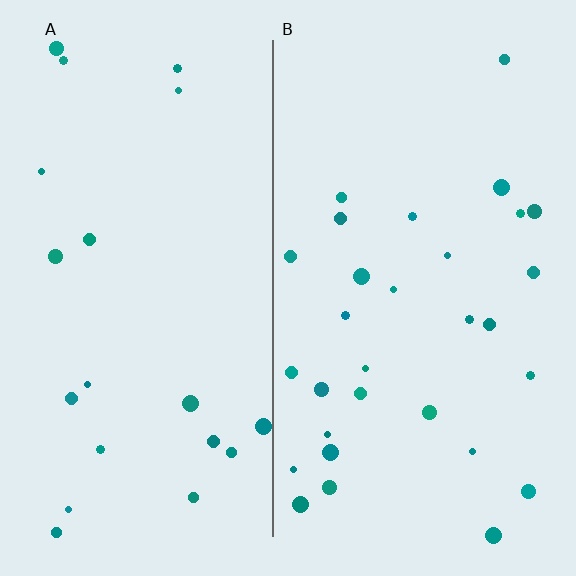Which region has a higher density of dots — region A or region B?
B (the right).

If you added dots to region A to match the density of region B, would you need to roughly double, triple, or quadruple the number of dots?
Approximately double.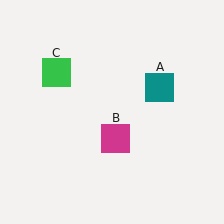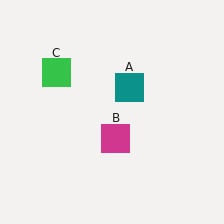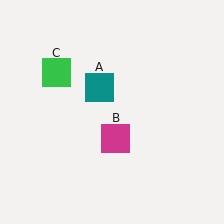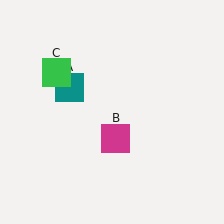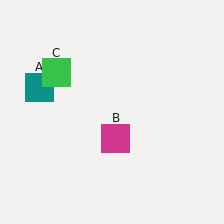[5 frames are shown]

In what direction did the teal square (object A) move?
The teal square (object A) moved left.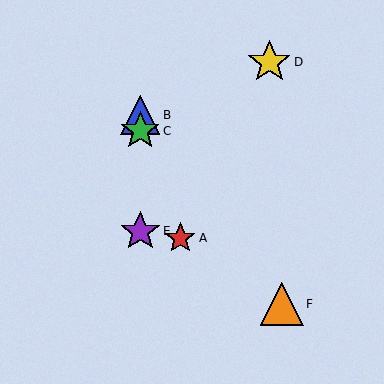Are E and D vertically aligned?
No, E is at x≈140 and D is at x≈269.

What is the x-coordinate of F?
Object F is at x≈282.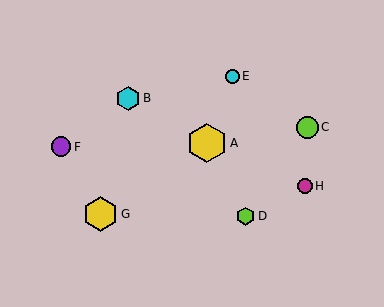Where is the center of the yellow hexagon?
The center of the yellow hexagon is at (207, 143).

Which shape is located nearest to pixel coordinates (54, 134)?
The purple circle (labeled F) at (61, 147) is nearest to that location.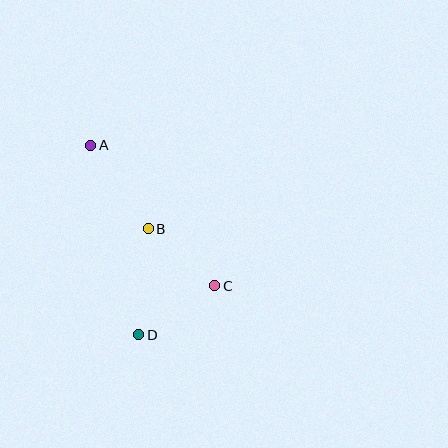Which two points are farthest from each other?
Points A and D are farthest from each other.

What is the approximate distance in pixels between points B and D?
The distance between B and D is approximately 107 pixels.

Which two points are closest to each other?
Points B and C are closest to each other.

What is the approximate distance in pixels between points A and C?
The distance between A and C is approximately 188 pixels.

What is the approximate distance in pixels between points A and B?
The distance between A and B is approximately 101 pixels.